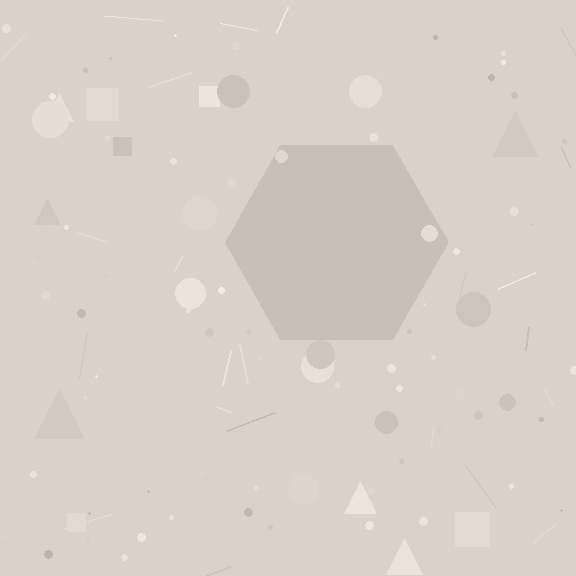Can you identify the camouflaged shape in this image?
The camouflaged shape is a hexagon.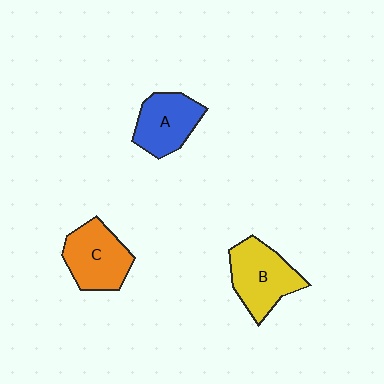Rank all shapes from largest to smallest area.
From largest to smallest: B (yellow), C (orange), A (blue).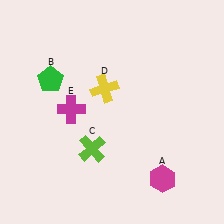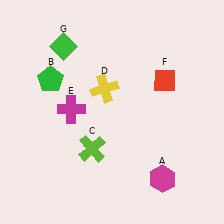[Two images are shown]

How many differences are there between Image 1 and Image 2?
There are 2 differences between the two images.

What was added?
A red diamond (F), a green diamond (G) were added in Image 2.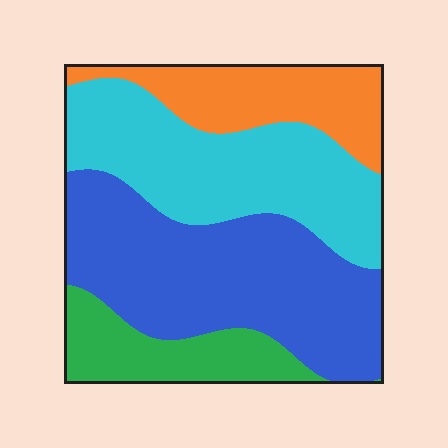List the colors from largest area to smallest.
From largest to smallest: blue, cyan, orange, green.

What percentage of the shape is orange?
Orange covers 17% of the shape.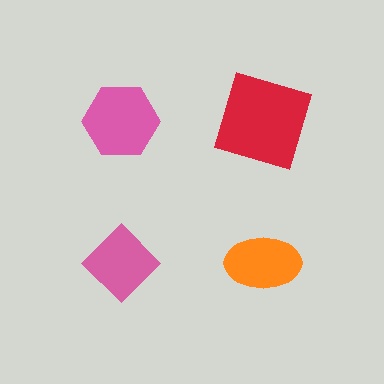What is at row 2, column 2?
An orange ellipse.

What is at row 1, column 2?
A red square.